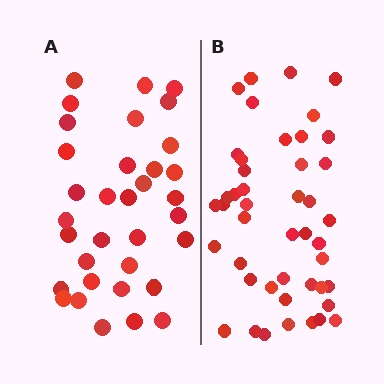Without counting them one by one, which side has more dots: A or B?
Region B (the right region) has more dots.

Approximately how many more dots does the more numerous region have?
Region B has roughly 12 or so more dots than region A.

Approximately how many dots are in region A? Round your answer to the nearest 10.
About 30 dots. (The exact count is 34, which rounds to 30.)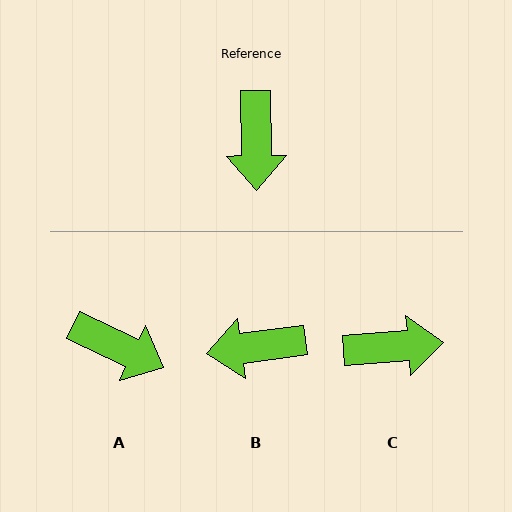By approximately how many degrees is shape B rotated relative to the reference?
Approximately 83 degrees clockwise.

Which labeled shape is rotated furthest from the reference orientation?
C, about 94 degrees away.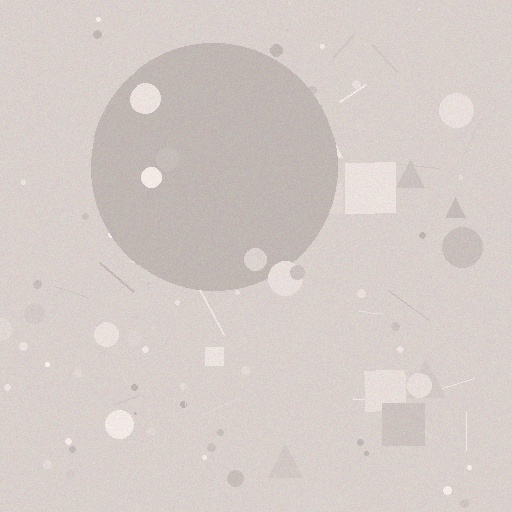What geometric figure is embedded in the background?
A circle is embedded in the background.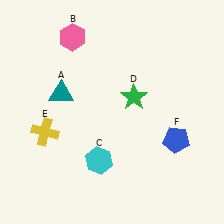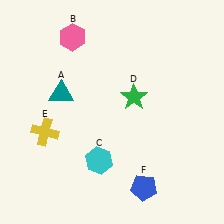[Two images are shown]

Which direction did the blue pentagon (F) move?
The blue pentagon (F) moved down.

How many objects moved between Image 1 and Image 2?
1 object moved between the two images.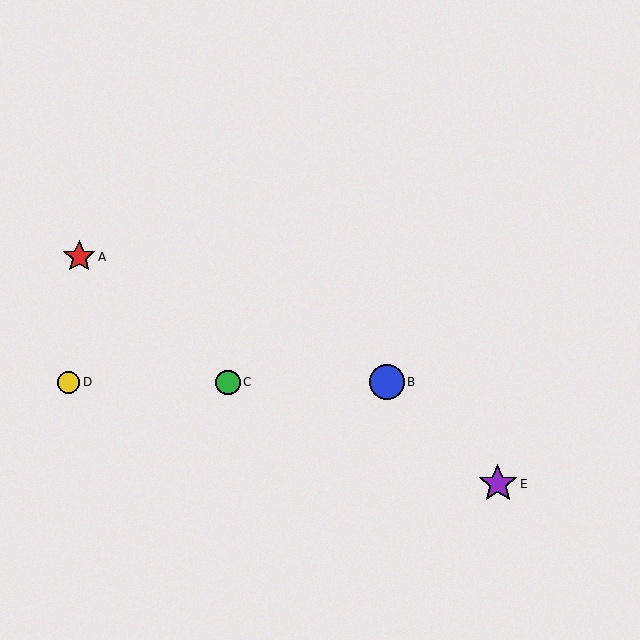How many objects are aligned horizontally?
3 objects (B, C, D) are aligned horizontally.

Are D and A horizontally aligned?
No, D is at y≈382 and A is at y≈257.